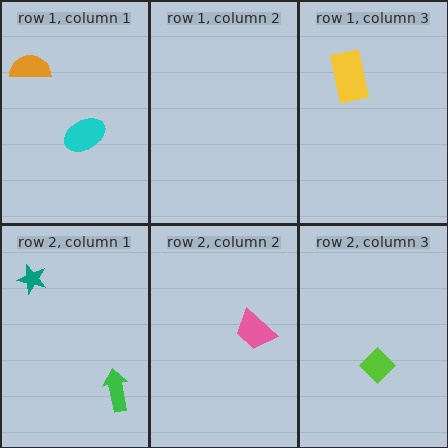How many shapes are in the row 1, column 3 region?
1.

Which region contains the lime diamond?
The row 2, column 3 region.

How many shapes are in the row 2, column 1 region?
2.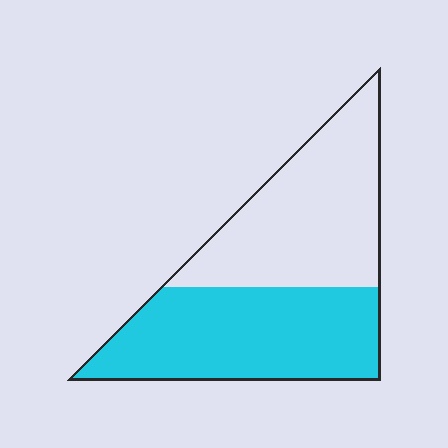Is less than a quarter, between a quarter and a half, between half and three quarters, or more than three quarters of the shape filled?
Between half and three quarters.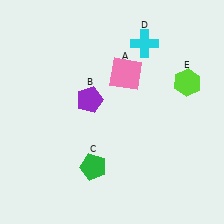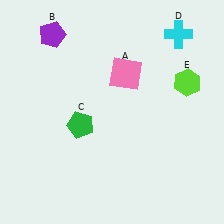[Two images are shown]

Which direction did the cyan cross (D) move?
The cyan cross (D) moved right.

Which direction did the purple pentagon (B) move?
The purple pentagon (B) moved up.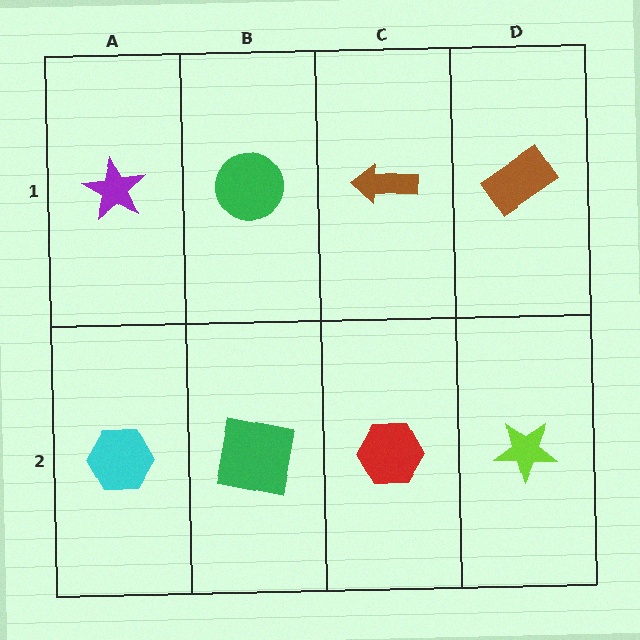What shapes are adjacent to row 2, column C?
A brown arrow (row 1, column C), a green square (row 2, column B), a lime star (row 2, column D).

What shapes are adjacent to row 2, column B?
A green circle (row 1, column B), a cyan hexagon (row 2, column A), a red hexagon (row 2, column C).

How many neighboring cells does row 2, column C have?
3.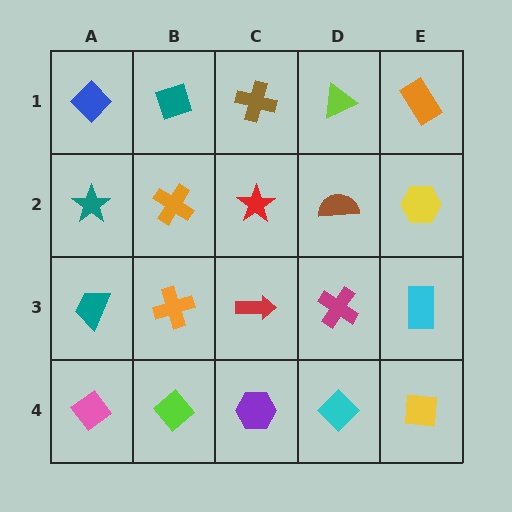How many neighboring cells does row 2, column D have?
4.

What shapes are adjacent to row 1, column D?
A brown semicircle (row 2, column D), a brown cross (row 1, column C), an orange rectangle (row 1, column E).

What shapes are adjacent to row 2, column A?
A blue diamond (row 1, column A), a teal trapezoid (row 3, column A), an orange cross (row 2, column B).